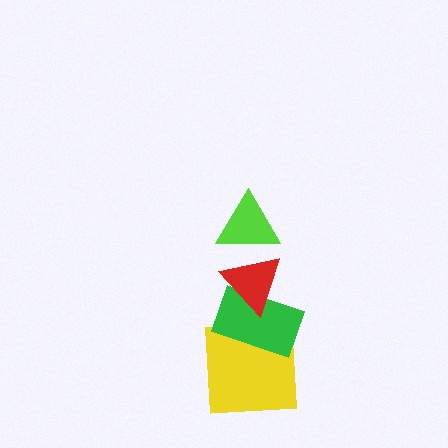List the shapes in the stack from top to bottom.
From top to bottom: the lime triangle, the red triangle, the green rectangle, the yellow square.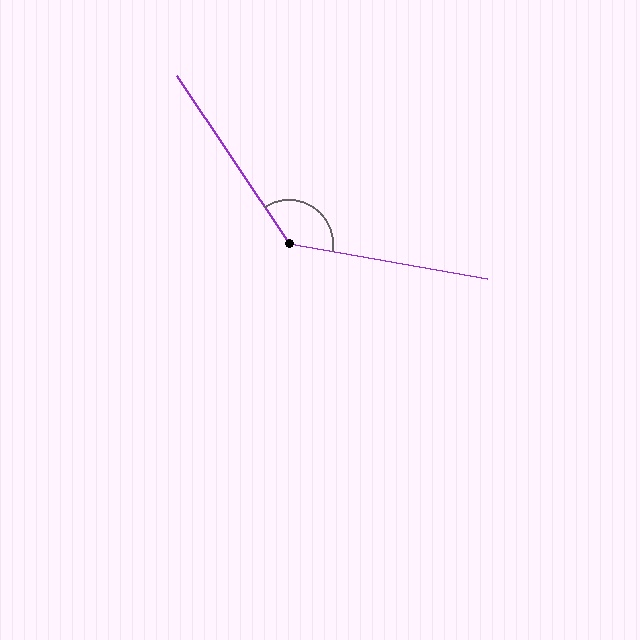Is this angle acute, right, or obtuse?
It is obtuse.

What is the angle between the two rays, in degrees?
Approximately 134 degrees.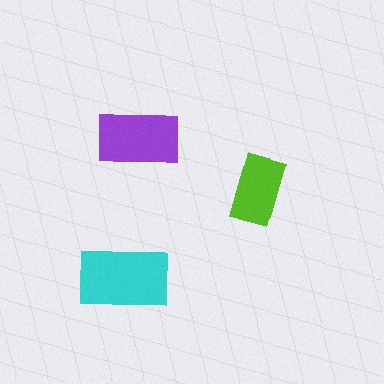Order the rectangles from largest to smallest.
the cyan one, the purple one, the lime one.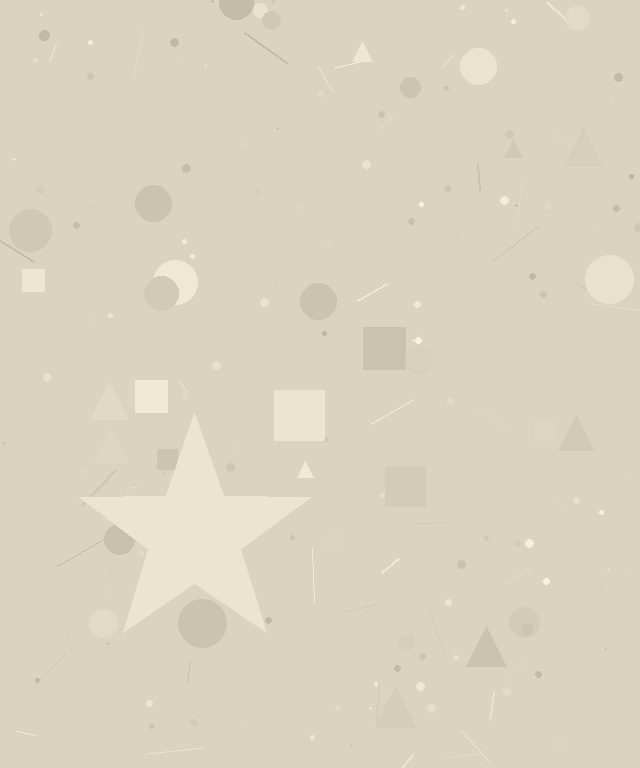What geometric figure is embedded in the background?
A star is embedded in the background.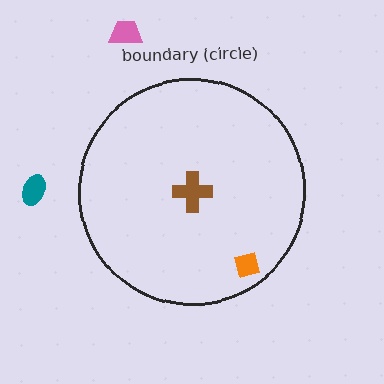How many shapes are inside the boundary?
2 inside, 2 outside.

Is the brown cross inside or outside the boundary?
Inside.